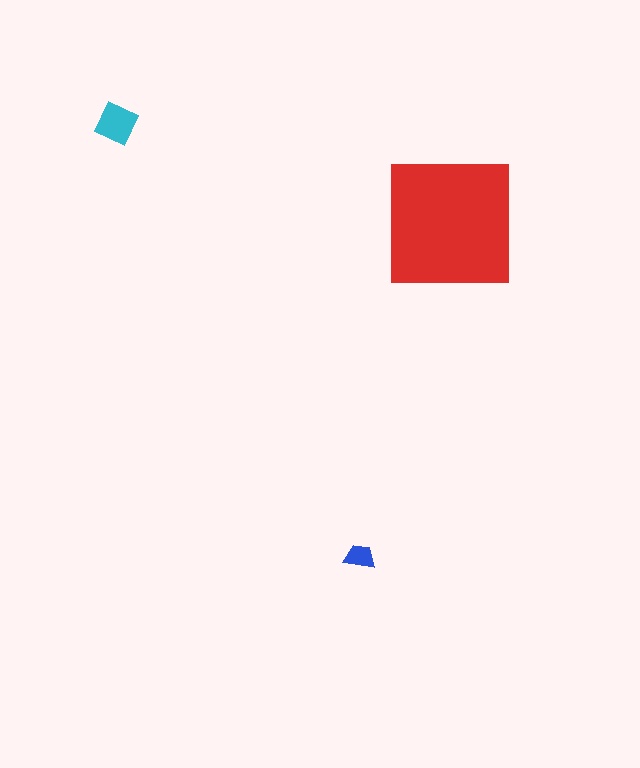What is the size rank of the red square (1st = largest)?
1st.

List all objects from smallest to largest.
The blue trapezoid, the cyan diamond, the red square.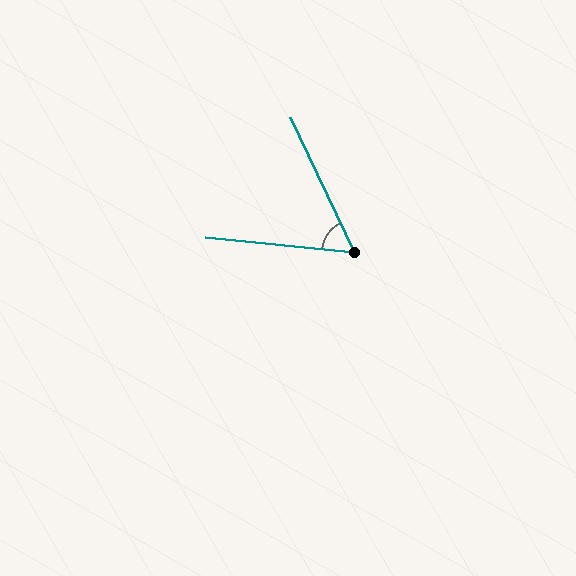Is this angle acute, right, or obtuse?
It is acute.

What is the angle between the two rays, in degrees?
Approximately 59 degrees.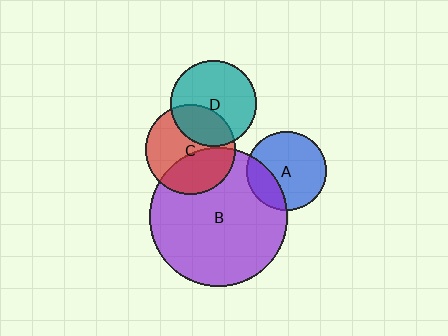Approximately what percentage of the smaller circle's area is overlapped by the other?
Approximately 30%.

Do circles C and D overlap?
Yes.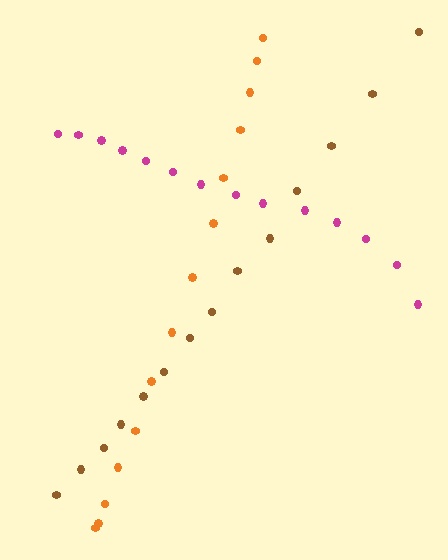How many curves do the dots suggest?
There are 3 distinct paths.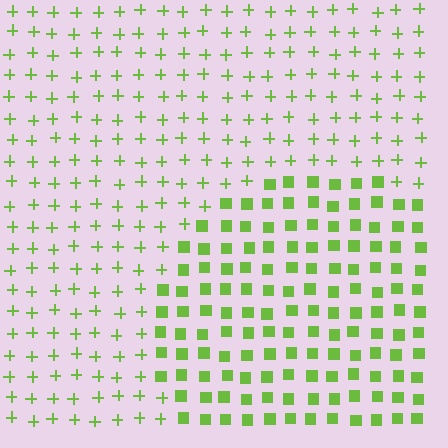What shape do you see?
I see a circle.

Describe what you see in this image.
The image is filled with small lime elements arranged in a uniform grid. A circle-shaped region contains squares, while the surrounding area contains plus signs. The boundary is defined purely by the change in element shape.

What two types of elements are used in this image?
The image uses squares inside the circle region and plus signs outside it.